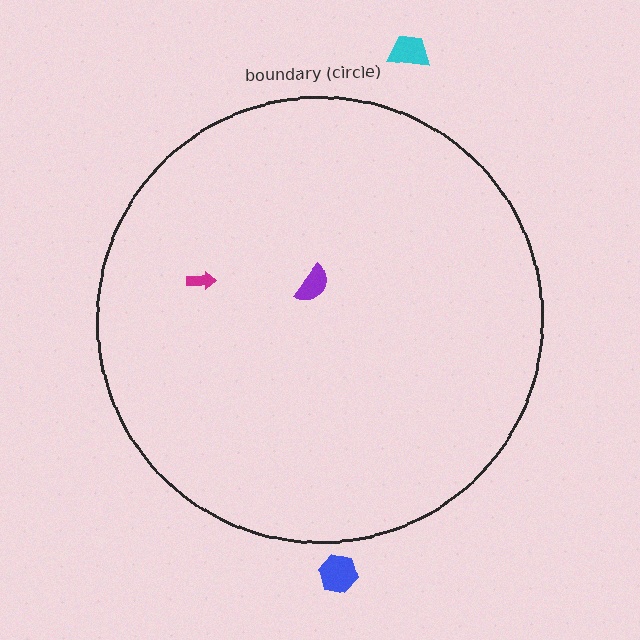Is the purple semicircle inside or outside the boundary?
Inside.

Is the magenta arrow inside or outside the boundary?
Inside.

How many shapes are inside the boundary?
2 inside, 2 outside.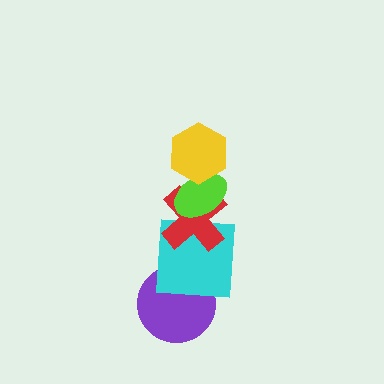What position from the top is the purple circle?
The purple circle is 5th from the top.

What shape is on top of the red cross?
The lime ellipse is on top of the red cross.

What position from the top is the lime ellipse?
The lime ellipse is 2nd from the top.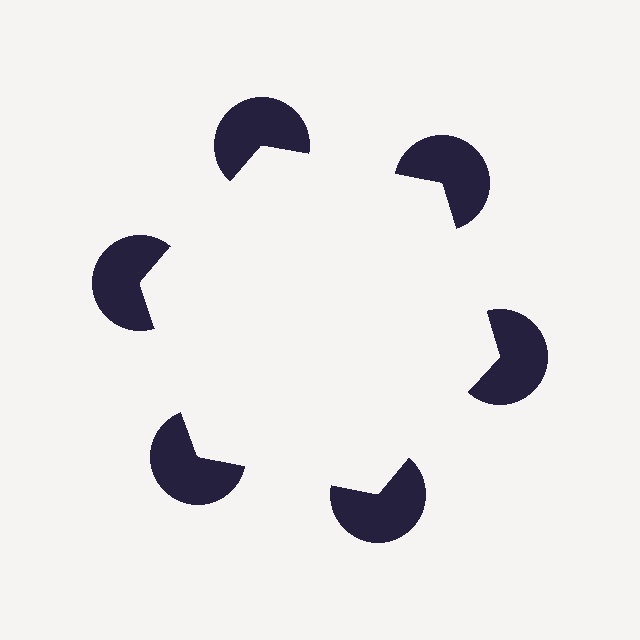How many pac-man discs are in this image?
There are 6 — one at each vertex of the illusory hexagon.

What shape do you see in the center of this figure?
An illusory hexagon — its edges are inferred from the aligned wedge cuts in the pac-man discs, not physically drawn.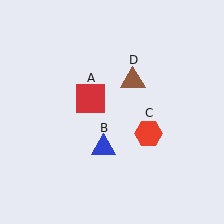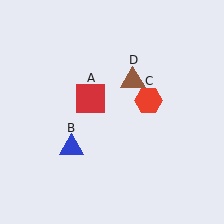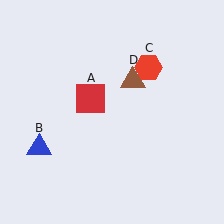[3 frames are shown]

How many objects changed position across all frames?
2 objects changed position: blue triangle (object B), red hexagon (object C).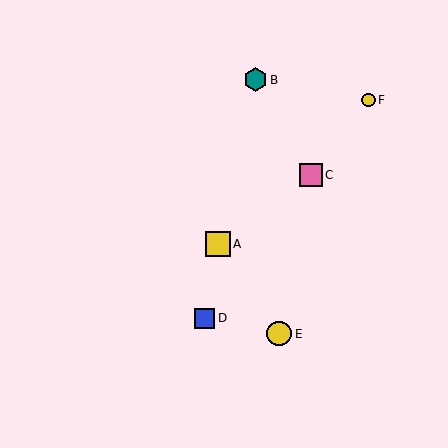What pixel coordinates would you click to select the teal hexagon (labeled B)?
Click at (255, 80) to select the teal hexagon B.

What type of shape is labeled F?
Shape F is a yellow circle.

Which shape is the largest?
The yellow square (labeled A) is the largest.